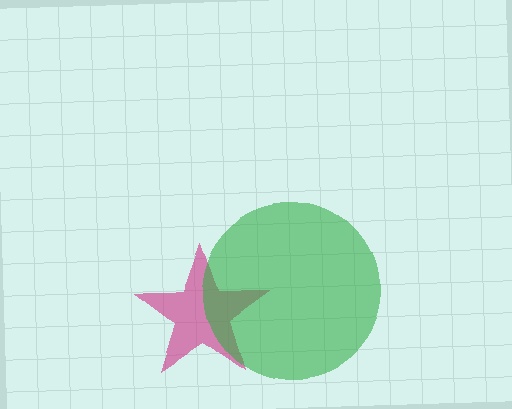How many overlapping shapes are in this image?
There are 2 overlapping shapes in the image.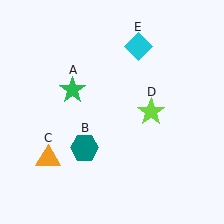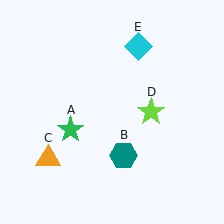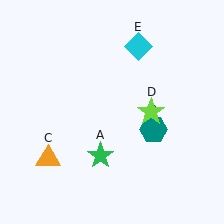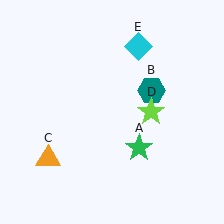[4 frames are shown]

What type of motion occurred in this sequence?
The green star (object A), teal hexagon (object B) rotated counterclockwise around the center of the scene.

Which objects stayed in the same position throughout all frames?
Orange triangle (object C) and lime star (object D) and cyan diamond (object E) remained stationary.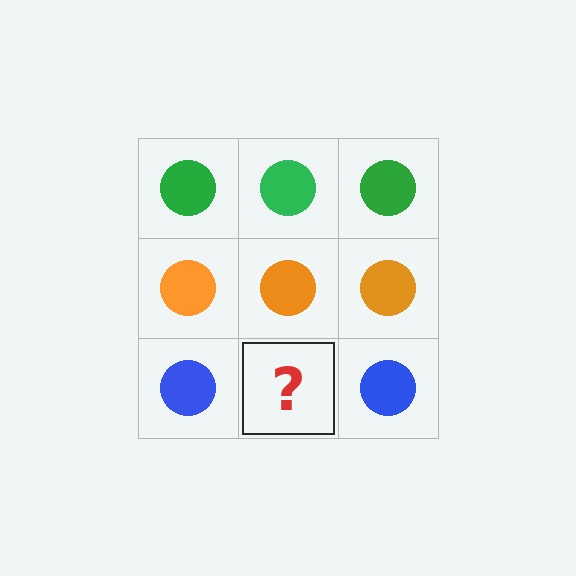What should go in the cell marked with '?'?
The missing cell should contain a blue circle.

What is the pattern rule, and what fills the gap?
The rule is that each row has a consistent color. The gap should be filled with a blue circle.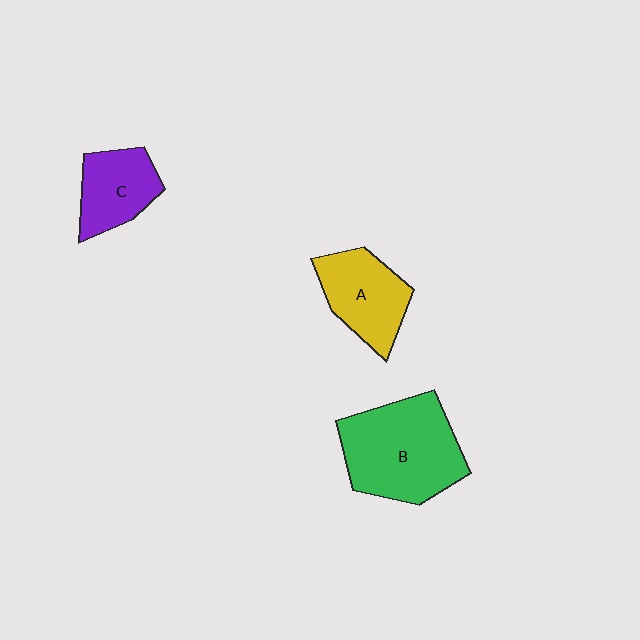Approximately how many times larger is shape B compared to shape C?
Approximately 1.9 times.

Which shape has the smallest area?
Shape C (purple).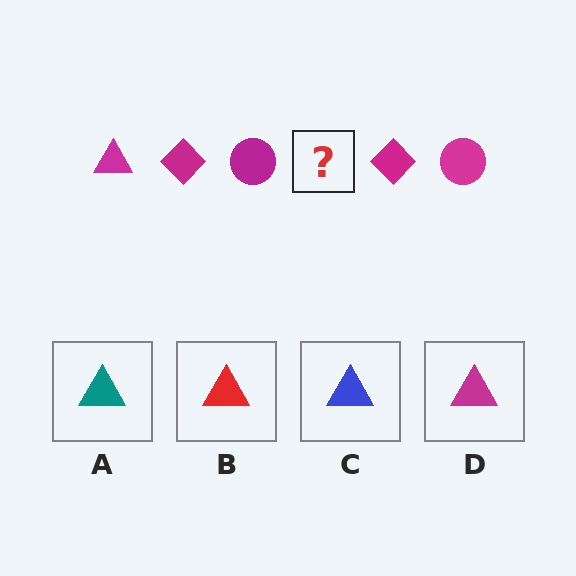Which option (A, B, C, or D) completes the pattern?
D.